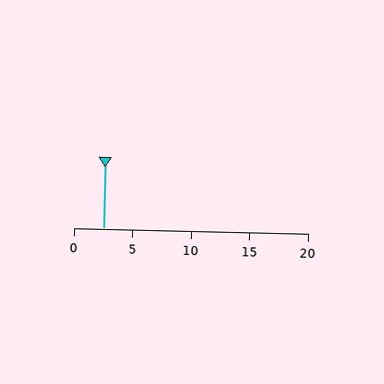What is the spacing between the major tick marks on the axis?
The major ticks are spaced 5 apart.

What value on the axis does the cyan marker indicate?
The marker indicates approximately 2.5.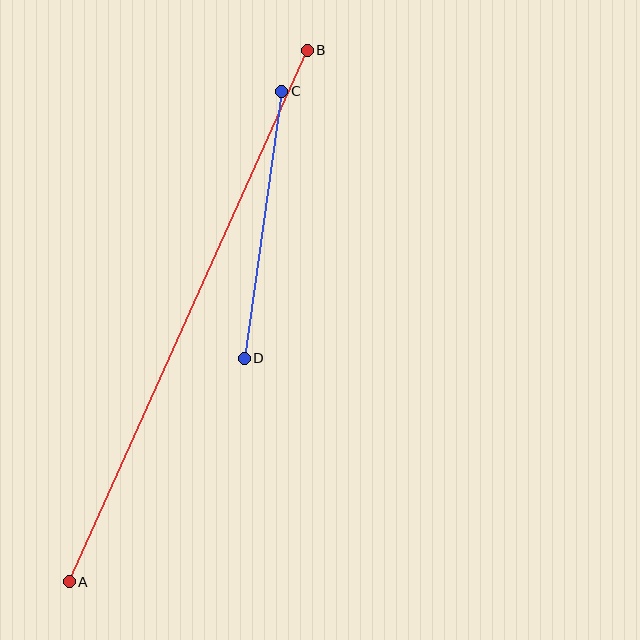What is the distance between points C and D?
The distance is approximately 270 pixels.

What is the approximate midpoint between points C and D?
The midpoint is at approximately (263, 225) pixels.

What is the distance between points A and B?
The distance is approximately 582 pixels.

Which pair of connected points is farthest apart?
Points A and B are farthest apart.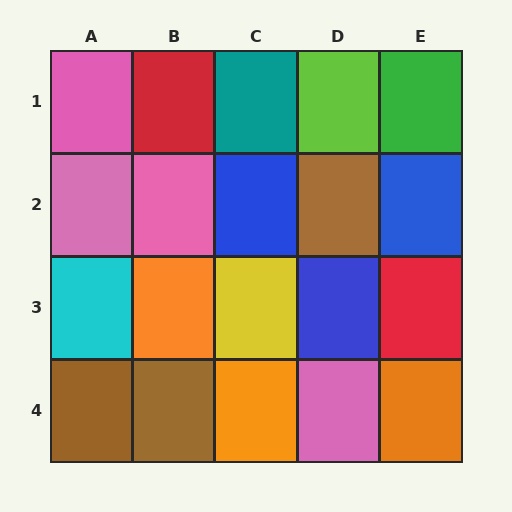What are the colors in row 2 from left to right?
Pink, pink, blue, brown, blue.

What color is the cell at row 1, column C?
Teal.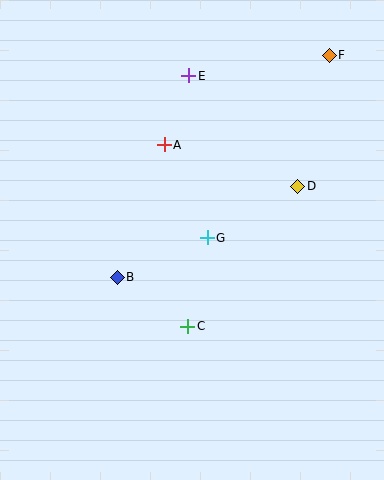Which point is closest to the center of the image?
Point G at (207, 238) is closest to the center.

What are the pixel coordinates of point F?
Point F is at (329, 55).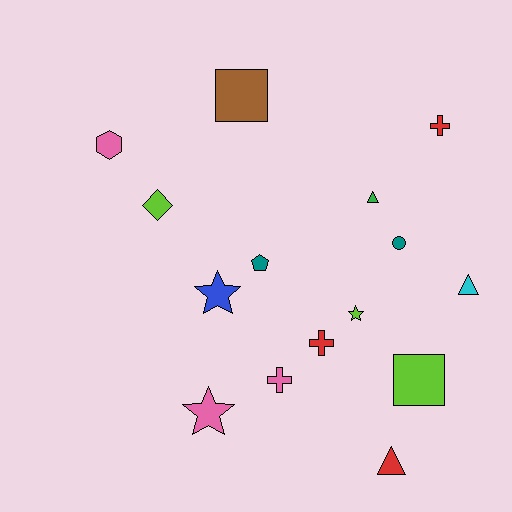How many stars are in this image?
There are 3 stars.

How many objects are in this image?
There are 15 objects.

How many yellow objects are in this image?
There are no yellow objects.